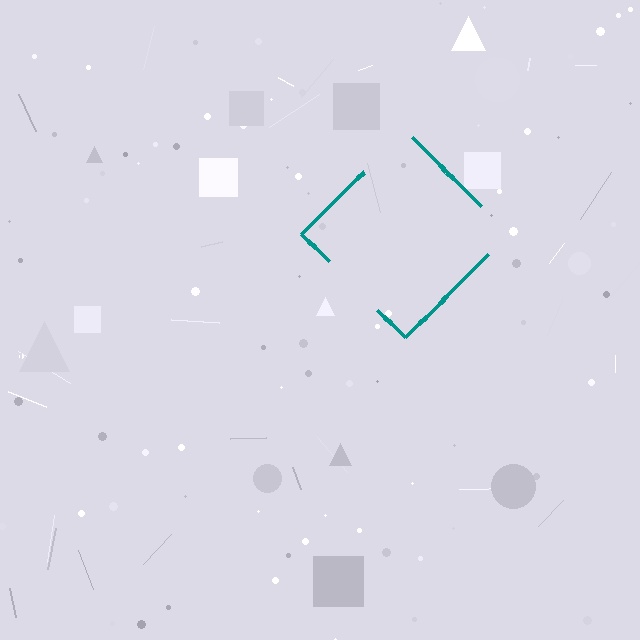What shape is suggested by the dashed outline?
The dashed outline suggests a diamond.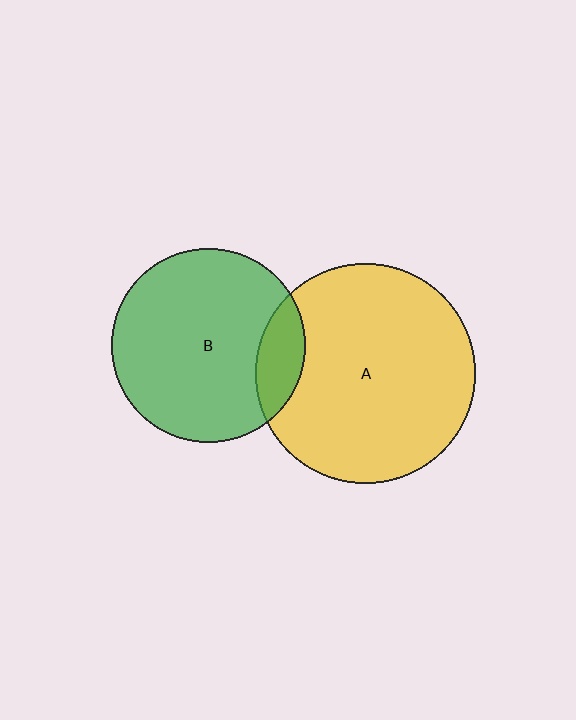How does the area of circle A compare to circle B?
Approximately 1.3 times.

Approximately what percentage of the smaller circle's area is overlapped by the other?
Approximately 15%.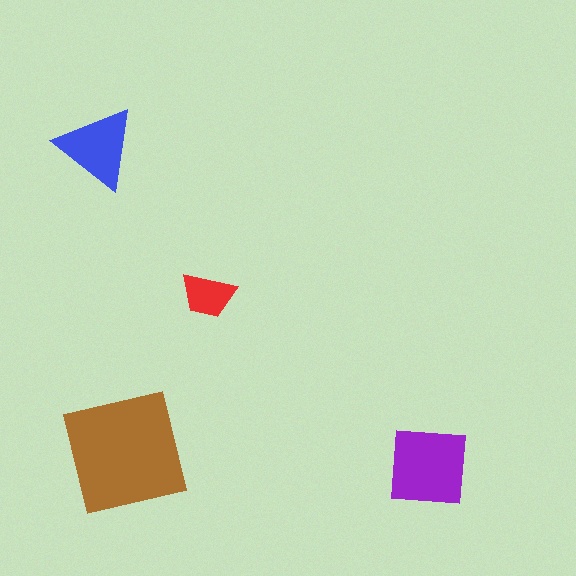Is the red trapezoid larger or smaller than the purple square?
Smaller.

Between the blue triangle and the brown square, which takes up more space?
The brown square.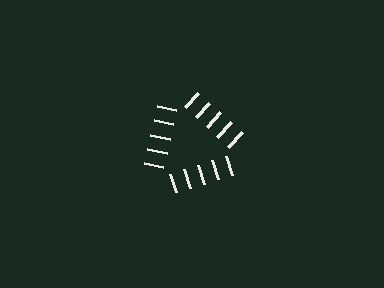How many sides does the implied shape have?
3 sides — the line-ends trace a triangle.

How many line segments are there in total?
15 — 5 along each of the 3 edges.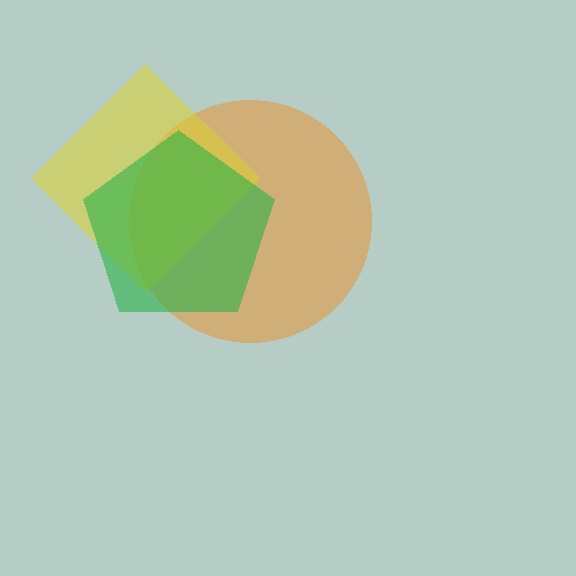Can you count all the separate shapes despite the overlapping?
Yes, there are 3 separate shapes.